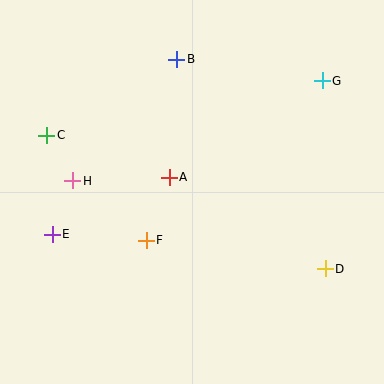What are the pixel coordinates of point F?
Point F is at (146, 240).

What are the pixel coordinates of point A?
Point A is at (169, 177).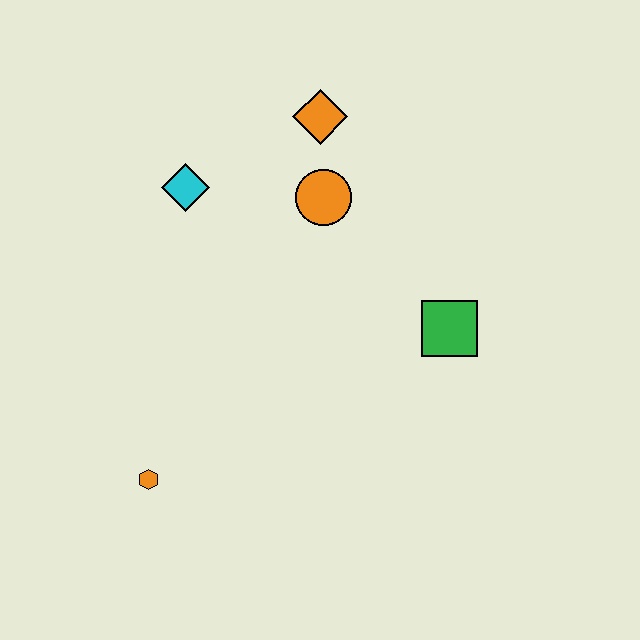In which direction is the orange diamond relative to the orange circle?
The orange diamond is above the orange circle.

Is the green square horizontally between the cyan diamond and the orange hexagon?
No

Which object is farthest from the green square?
The orange hexagon is farthest from the green square.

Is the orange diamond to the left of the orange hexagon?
No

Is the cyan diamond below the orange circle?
No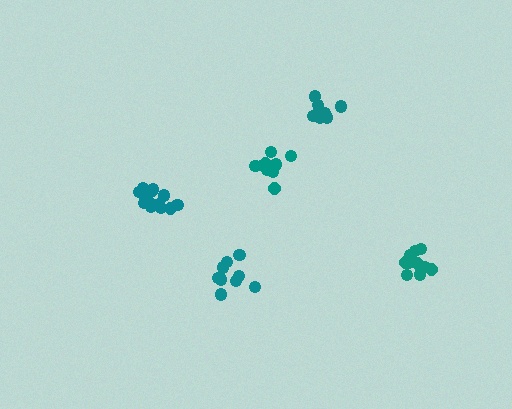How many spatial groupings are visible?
There are 5 spatial groupings.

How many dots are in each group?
Group 1: 10 dots, Group 2: 9 dots, Group 3: 11 dots, Group 4: 9 dots, Group 5: 14 dots (53 total).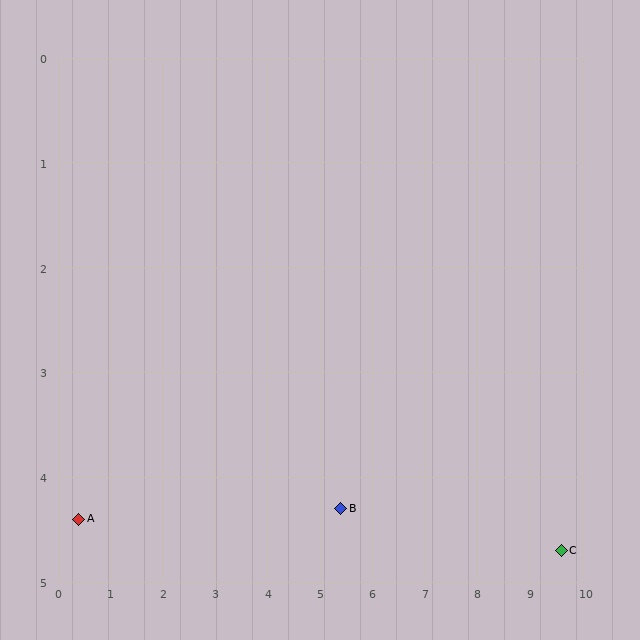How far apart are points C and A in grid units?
Points C and A are about 9.2 grid units apart.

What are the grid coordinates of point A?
Point A is at approximately (0.4, 4.4).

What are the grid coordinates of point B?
Point B is at approximately (5.4, 4.3).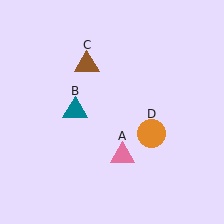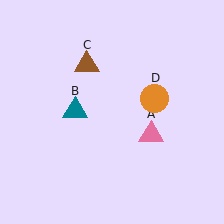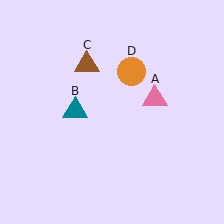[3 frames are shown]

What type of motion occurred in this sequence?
The pink triangle (object A), orange circle (object D) rotated counterclockwise around the center of the scene.